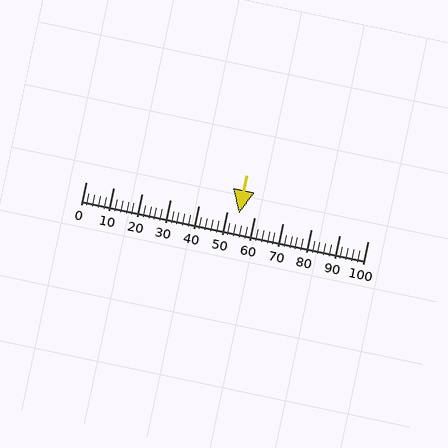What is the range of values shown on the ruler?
The ruler shows values from 0 to 100.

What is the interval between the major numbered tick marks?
The major tick marks are spaced 10 units apart.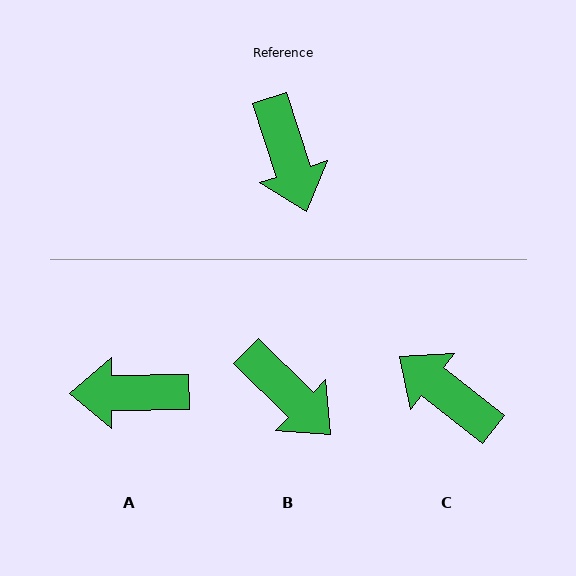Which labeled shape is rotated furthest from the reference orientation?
C, about 146 degrees away.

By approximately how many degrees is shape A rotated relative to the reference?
Approximately 107 degrees clockwise.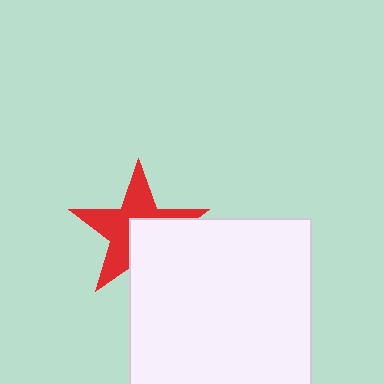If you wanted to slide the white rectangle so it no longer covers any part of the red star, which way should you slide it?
Slide it toward the lower-right — that is the most direct way to separate the two shapes.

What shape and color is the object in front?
The object in front is a white rectangle.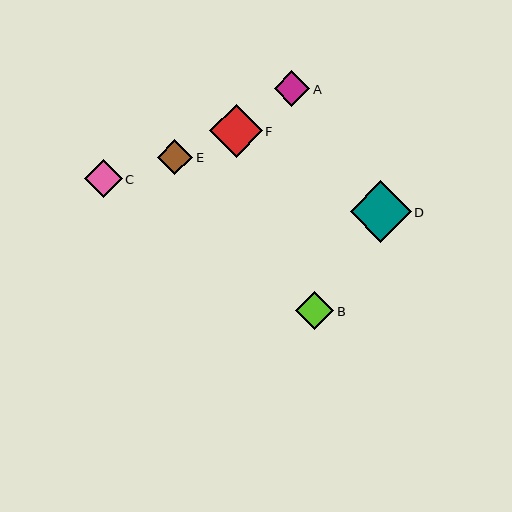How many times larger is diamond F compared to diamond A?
Diamond F is approximately 1.5 times the size of diamond A.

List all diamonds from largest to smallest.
From largest to smallest: D, F, B, C, A, E.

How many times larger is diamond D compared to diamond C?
Diamond D is approximately 1.6 times the size of diamond C.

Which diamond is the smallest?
Diamond E is the smallest with a size of approximately 35 pixels.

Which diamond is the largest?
Diamond D is the largest with a size of approximately 61 pixels.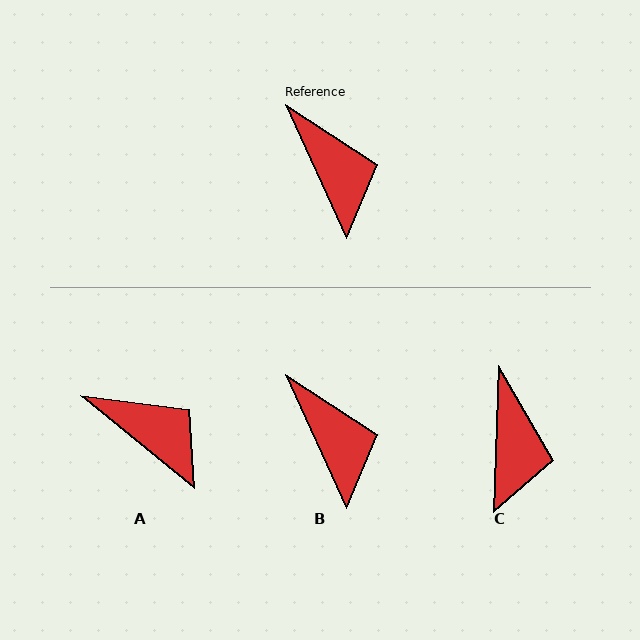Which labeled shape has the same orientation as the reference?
B.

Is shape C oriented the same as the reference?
No, it is off by about 27 degrees.